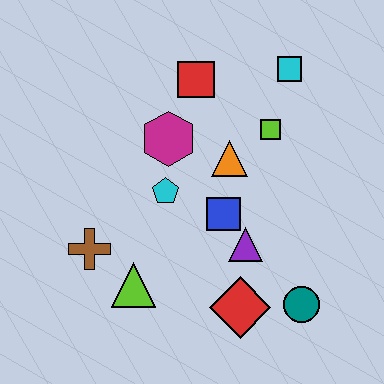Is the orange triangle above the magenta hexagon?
No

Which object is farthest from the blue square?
The cyan square is farthest from the blue square.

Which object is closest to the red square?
The magenta hexagon is closest to the red square.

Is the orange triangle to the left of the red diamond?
Yes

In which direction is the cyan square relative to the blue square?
The cyan square is above the blue square.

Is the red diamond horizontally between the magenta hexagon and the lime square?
Yes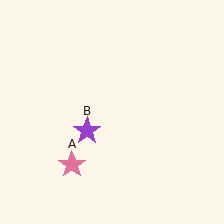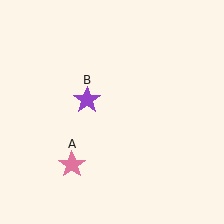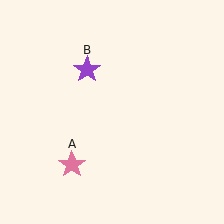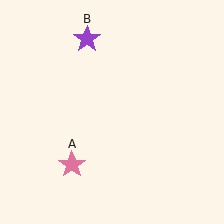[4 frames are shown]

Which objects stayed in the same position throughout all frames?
Pink star (object A) remained stationary.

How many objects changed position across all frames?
1 object changed position: purple star (object B).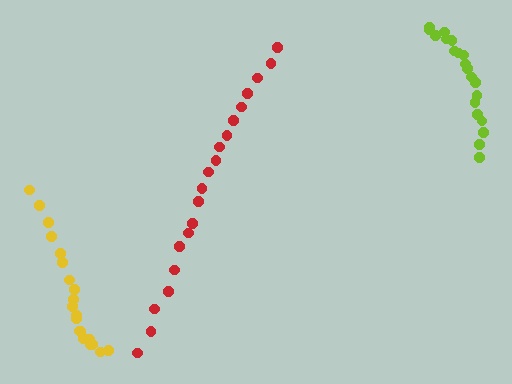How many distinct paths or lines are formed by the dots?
There are 3 distinct paths.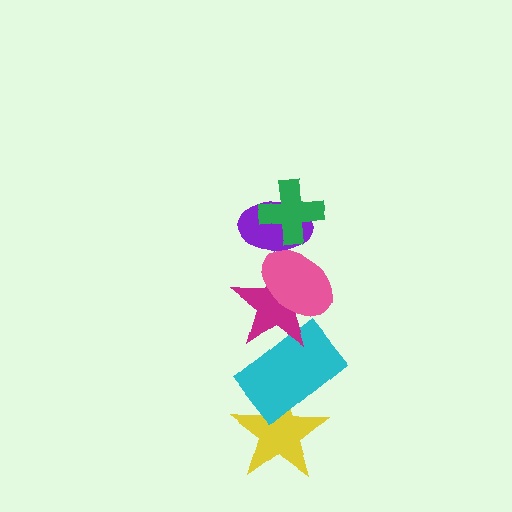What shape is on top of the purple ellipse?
The green cross is on top of the purple ellipse.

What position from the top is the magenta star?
The magenta star is 4th from the top.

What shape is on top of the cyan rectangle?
The magenta star is on top of the cyan rectangle.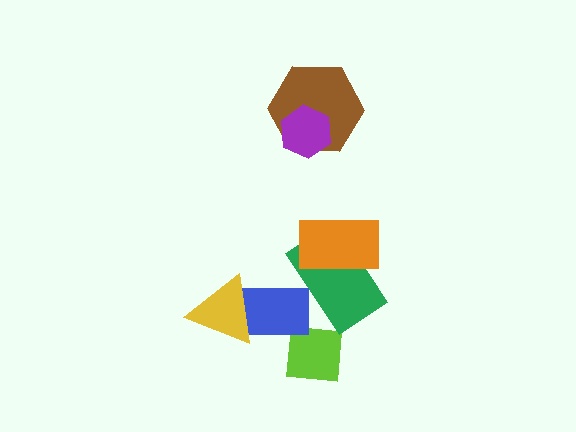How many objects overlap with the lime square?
1 object overlaps with the lime square.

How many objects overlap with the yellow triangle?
1 object overlaps with the yellow triangle.